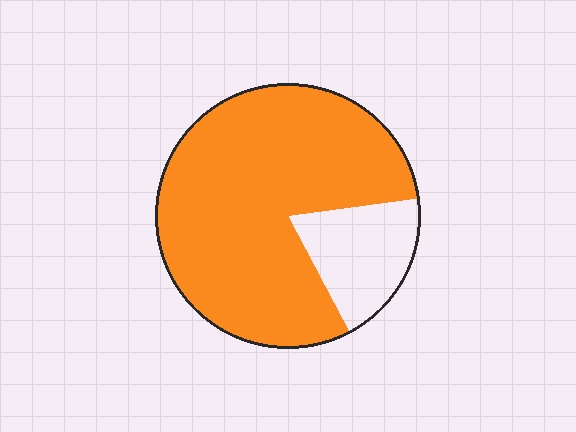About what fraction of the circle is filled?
About four fifths (4/5).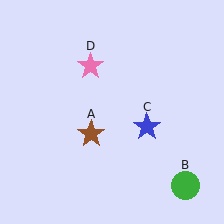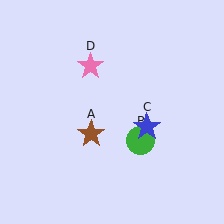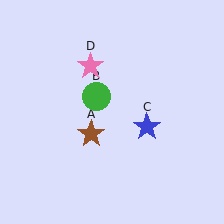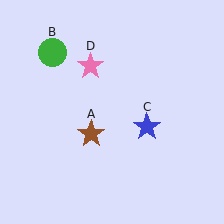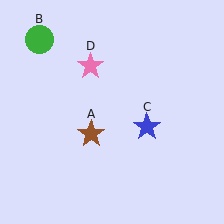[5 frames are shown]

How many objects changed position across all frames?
1 object changed position: green circle (object B).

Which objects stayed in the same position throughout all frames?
Brown star (object A) and blue star (object C) and pink star (object D) remained stationary.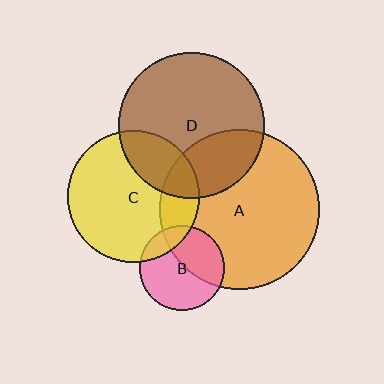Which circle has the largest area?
Circle A (orange).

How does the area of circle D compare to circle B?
Approximately 3.0 times.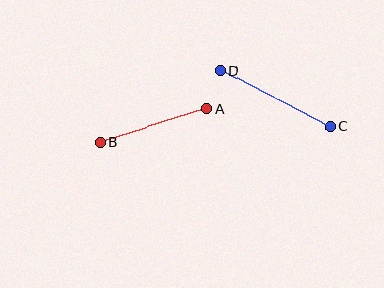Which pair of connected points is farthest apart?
Points C and D are farthest apart.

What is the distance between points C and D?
The distance is approximately 124 pixels.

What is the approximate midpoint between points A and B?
The midpoint is at approximately (153, 126) pixels.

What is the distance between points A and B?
The distance is approximately 111 pixels.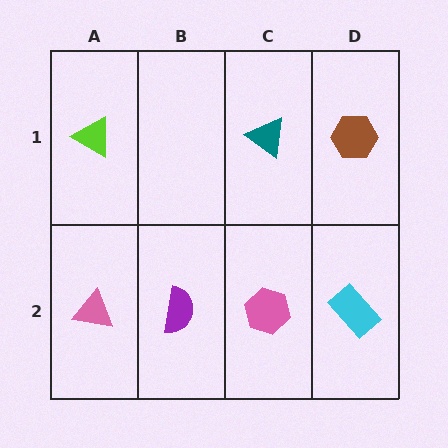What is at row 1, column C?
A teal triangle.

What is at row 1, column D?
A brown hexagon.